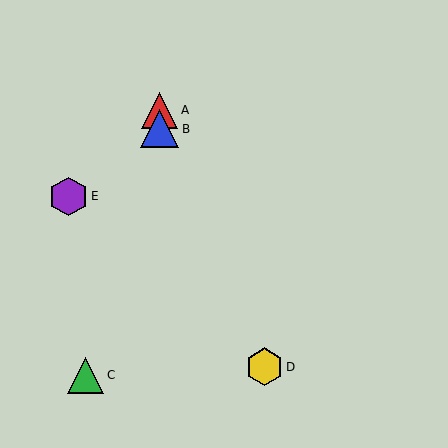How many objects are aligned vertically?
2 objects (A, B) are aligned vertically.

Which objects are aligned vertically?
Objects A, B are aligned vertically.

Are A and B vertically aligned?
Yes, both are at x≈160.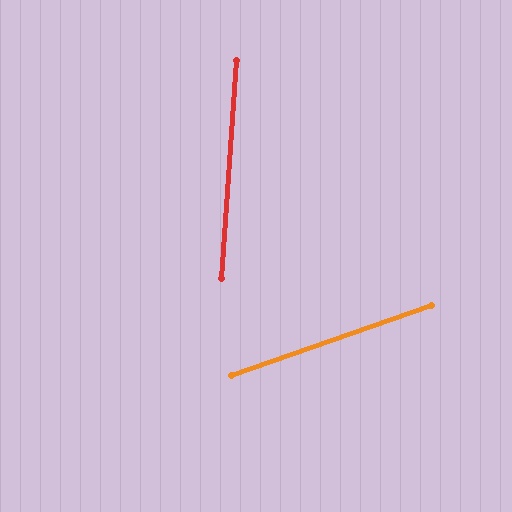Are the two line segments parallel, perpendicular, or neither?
Neither parallel nor perpendicular — they differ by about 67°.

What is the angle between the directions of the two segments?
Approximately 67 degrees.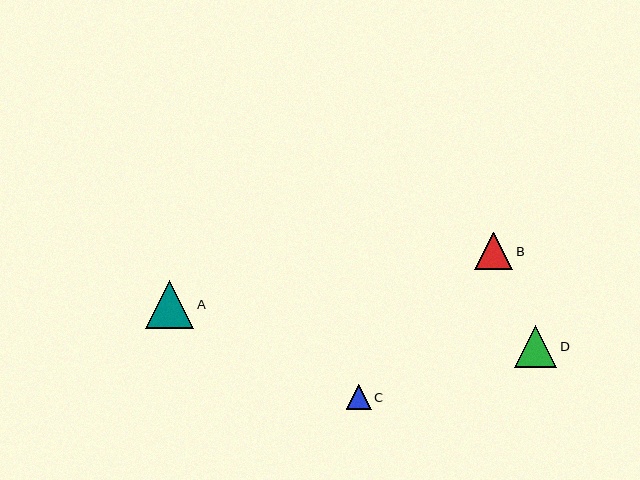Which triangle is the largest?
Triangle A is the largest with a size of approximately 48 pixels.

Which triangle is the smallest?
Triangle C is the smallest with a size of approximately 25 pixels.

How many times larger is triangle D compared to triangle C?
Triangle D is approximately 1.7 times the size of triangle C.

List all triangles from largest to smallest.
From largest to smallest: A, D, B, C.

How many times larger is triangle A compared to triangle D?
Triangle A is approximately 1.1 times the size of triangle D.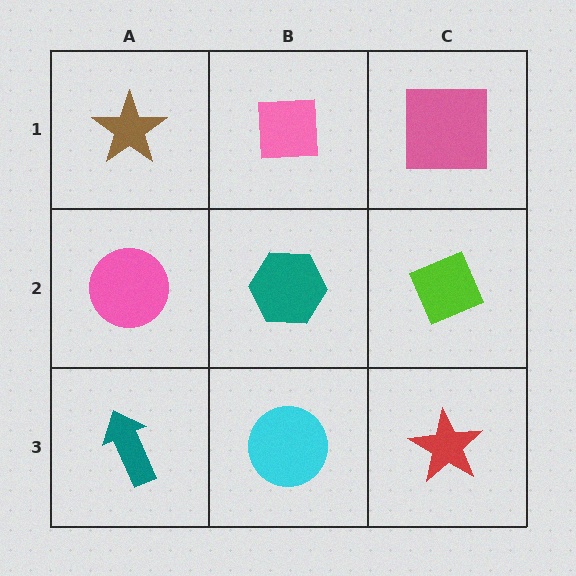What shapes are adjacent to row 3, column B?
A teal hexagon (row 2, column B), a teal arrow (row 3, column A), a red star (row 3, column C).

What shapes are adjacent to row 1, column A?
A pink circle (row 2, column A), a pink square (row 1, column B).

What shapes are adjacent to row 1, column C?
A lime diamond (row 2, column C), a pink square (row 1, column B).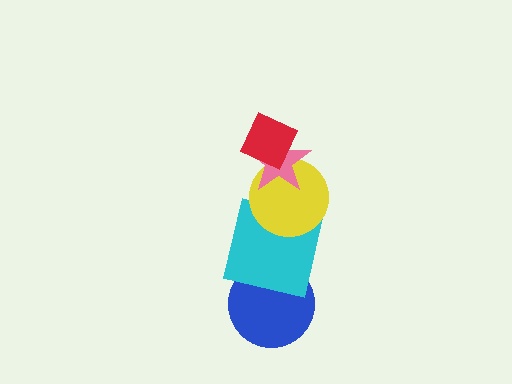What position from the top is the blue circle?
The blue circle is 5th from the top.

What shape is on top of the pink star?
The red diamond is on top of the pink star.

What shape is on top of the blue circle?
The cyan square is on top of the blue circle.